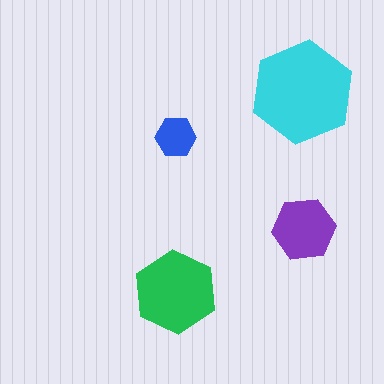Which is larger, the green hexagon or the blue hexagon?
The green one.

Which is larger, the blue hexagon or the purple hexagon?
The purple one.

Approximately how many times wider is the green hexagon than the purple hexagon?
About 1.5 times wider.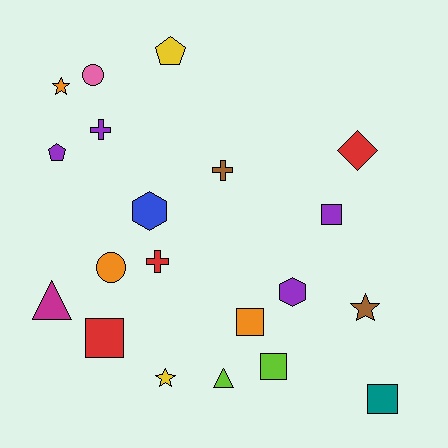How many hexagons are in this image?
There are 2 hexagons.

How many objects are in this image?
There are 20 objects.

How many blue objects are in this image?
There is 1 blue object.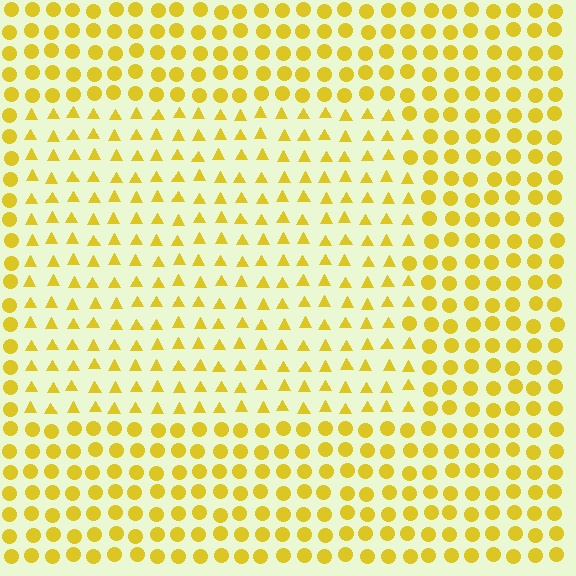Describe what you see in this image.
The image is filled with small yellow elements arranged in a uniform grid. A rectangle-shaped region contains triangles, while the surrounding area contains circles. The boundary is defined purely by the change in element shape.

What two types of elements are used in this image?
The image uses triangles inside the rectangle region and circles outside it.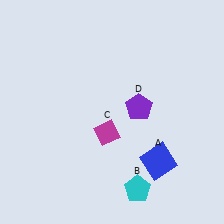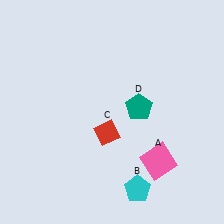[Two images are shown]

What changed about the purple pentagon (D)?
In Image 1, D is purple. In Image 2, it changed to teal.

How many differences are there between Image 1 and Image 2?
There are 3 differences between the two images.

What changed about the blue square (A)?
In Image 1, A is blue. In Image 2, it changed to pink.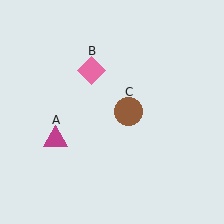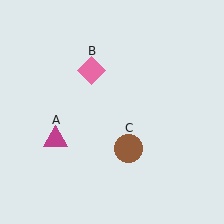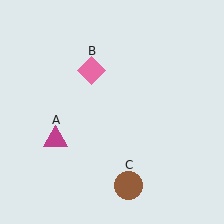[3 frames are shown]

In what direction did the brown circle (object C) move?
The brown circle (object C) moved down.